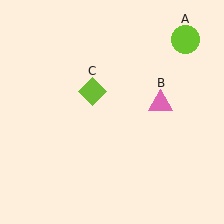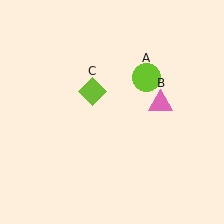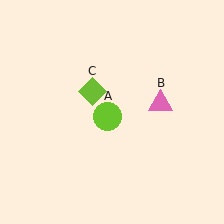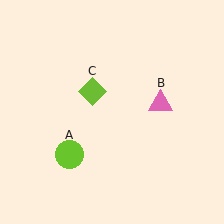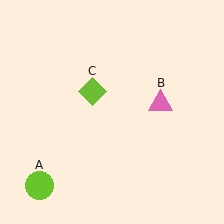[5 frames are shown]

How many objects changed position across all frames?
1 object changed position: lime circle (object A).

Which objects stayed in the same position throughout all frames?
Pink triangle (object B) and lime diamond (object C) remained stationary.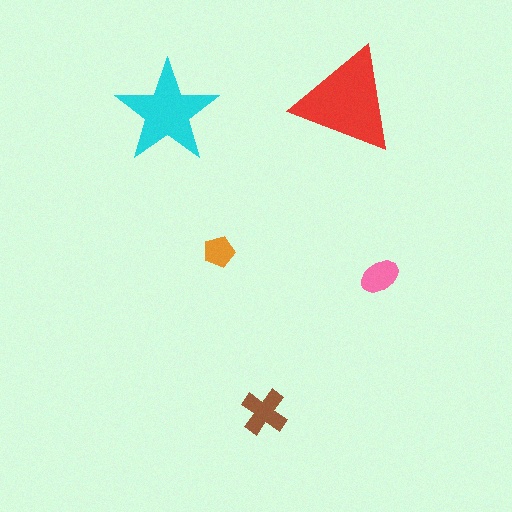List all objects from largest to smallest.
The red triangle, the cyan star, the brown cross, the pink ellipse, the orange pentagon.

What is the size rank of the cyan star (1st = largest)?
2nd.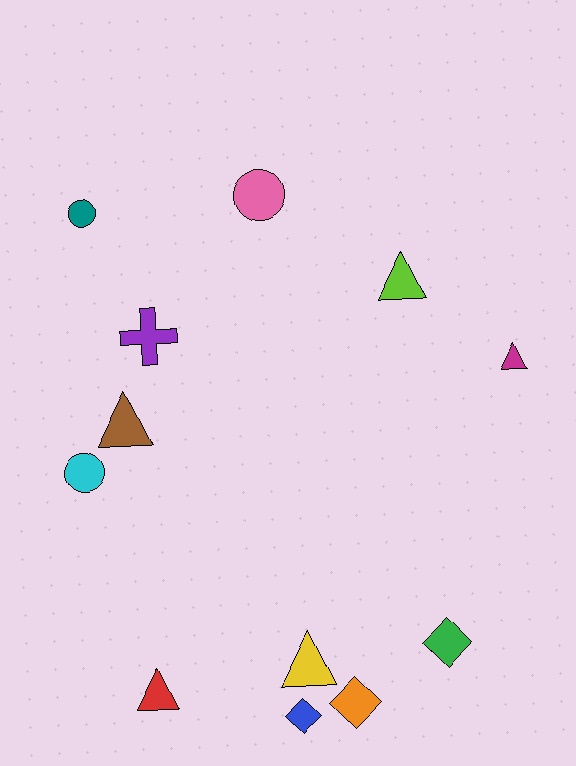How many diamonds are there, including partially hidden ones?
There are 3 diamonds.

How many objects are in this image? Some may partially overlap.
There are 12 objects.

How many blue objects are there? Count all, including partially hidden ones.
There is 1 blue object.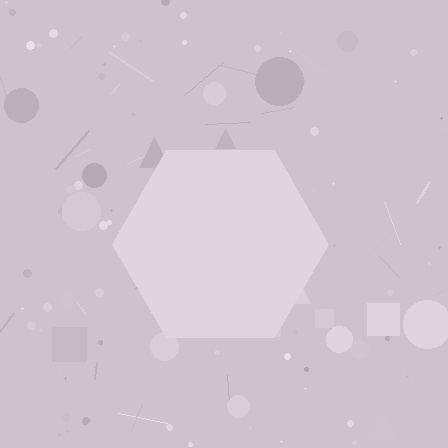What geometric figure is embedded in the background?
A hexagon is embedded in the background.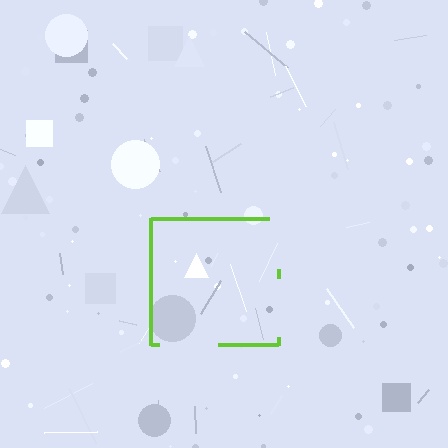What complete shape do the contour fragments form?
The contour fragments form a square.